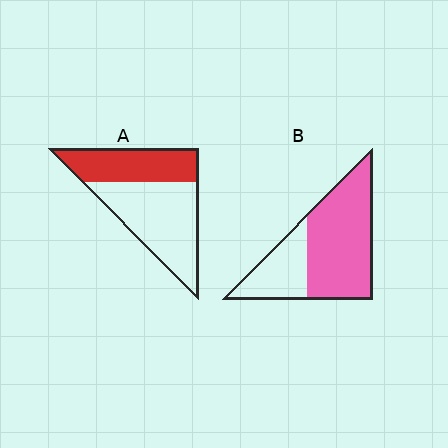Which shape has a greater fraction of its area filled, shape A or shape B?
Shape B.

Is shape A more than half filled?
No.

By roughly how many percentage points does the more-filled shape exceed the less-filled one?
By roughly 30 percentage points (B over A).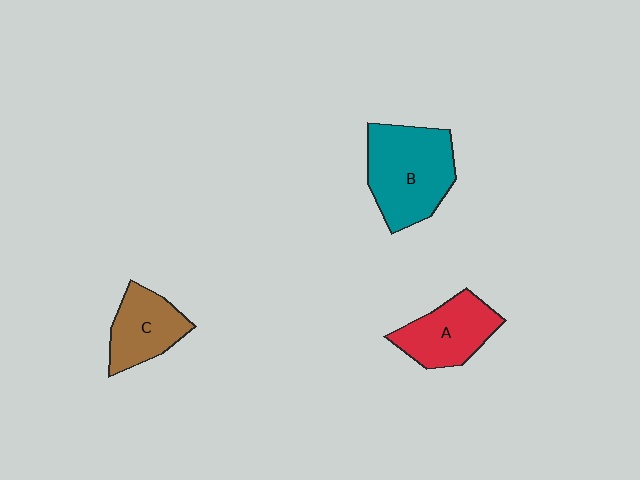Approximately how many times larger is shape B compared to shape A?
Approximately 1.4 times.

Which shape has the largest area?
Shape B (teal).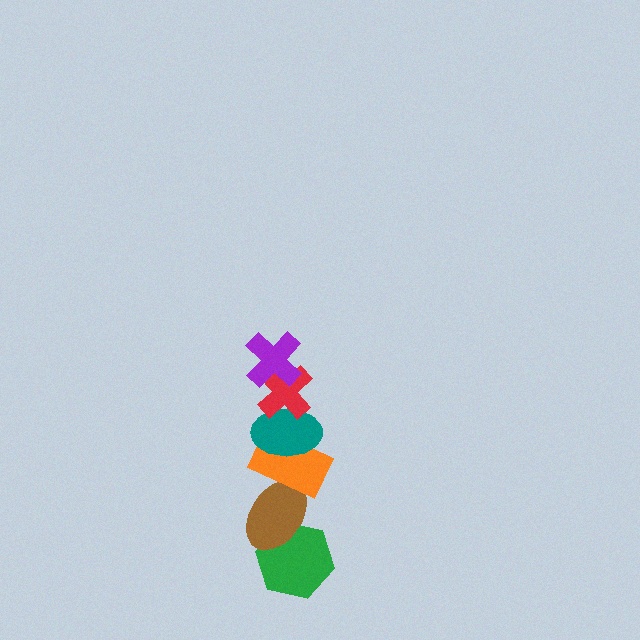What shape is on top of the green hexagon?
The brown ellipse is on top of the green hexagon.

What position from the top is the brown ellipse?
The brown ellipse is 5th from the top.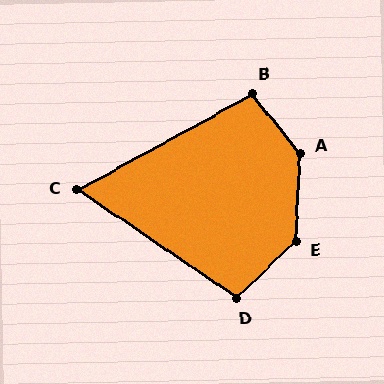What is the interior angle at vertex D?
Approximately 102 degrees (obtuse).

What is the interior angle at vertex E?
Approximately 137 degrees (obtuse).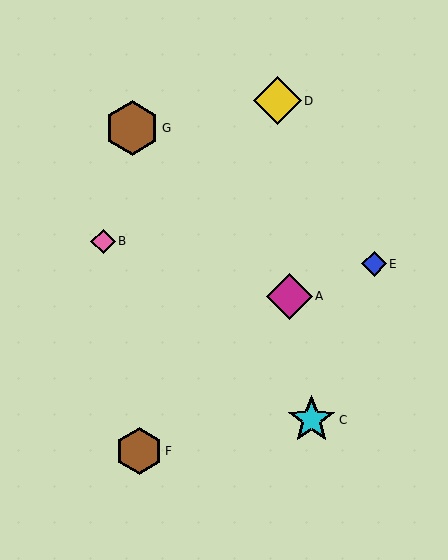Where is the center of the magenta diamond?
The center of the magenta diamond is at (289, 296).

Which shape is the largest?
The brown hexagon (labeled G) is the largest.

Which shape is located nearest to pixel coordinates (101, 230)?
The pink diamond (labeled B) at (103, 241) is nearest to that location.